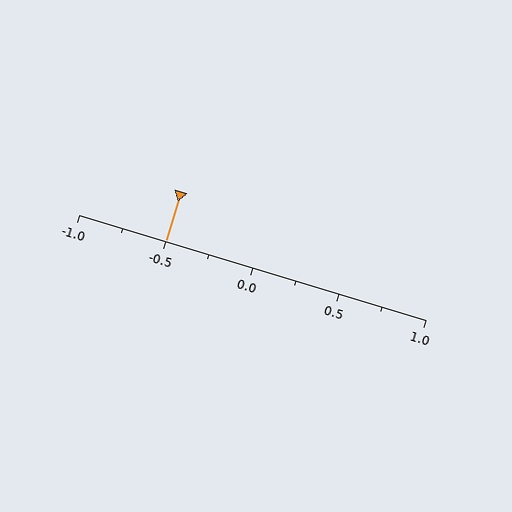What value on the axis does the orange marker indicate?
The marker indicates approximately -0.5.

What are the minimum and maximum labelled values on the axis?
The axis runs from -1.0 to 1.0.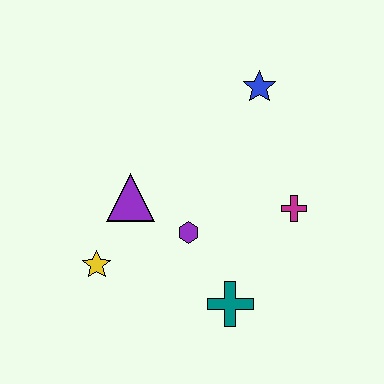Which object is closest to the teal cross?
The purple hexagon is closest to the teal cross.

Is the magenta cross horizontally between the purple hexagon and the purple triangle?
No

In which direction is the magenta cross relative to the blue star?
The magenta cross is below the blue star.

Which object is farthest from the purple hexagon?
The blue star is farthest from the purple hexagon.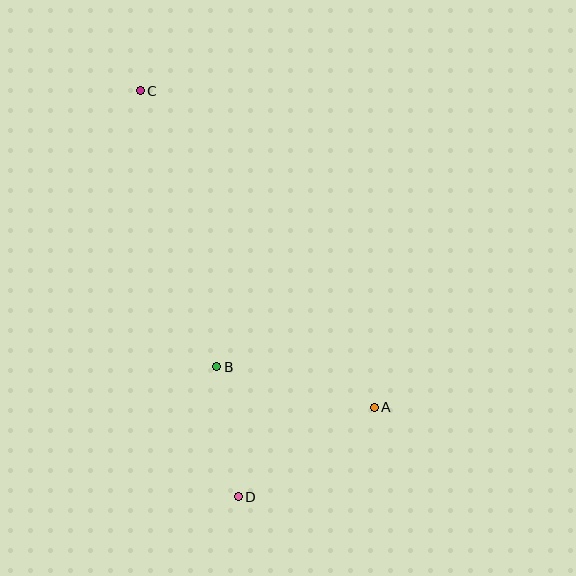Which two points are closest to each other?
Points B and D are closest to each other.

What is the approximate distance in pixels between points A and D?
The distance between A and D is approximately 163 pixels.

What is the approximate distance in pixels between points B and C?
The distance between B and C is approximately 286 pixels.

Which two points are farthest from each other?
Points C and D are farthest from each other.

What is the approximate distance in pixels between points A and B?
The distance between A and B is approximately 163 pixels.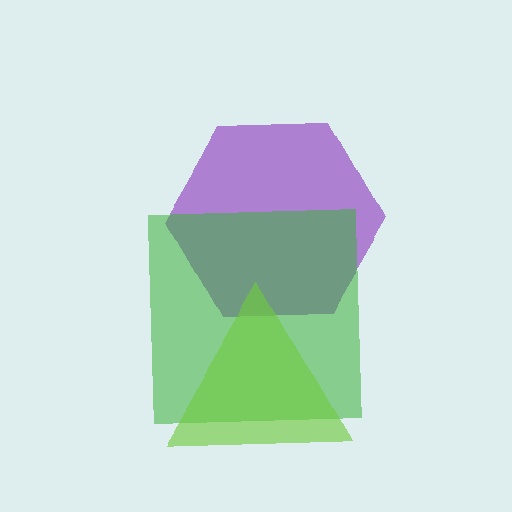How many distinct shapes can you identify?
There are 3 distinct shapes: a purple hexagon, a green square, a lime triangle.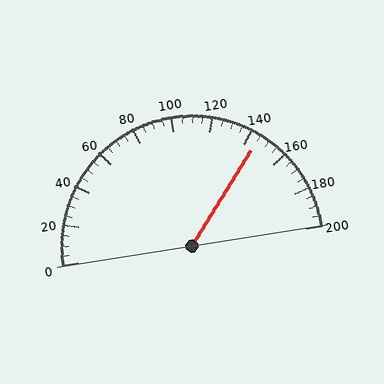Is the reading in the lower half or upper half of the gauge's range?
The reading is in the upper half of the range (0 to 200).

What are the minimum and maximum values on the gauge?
The gauge ranges from 0 to 200.